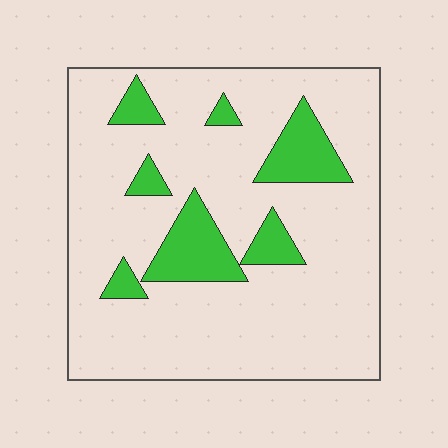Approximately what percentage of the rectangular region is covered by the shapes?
Approximately 15%.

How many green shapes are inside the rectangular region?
7.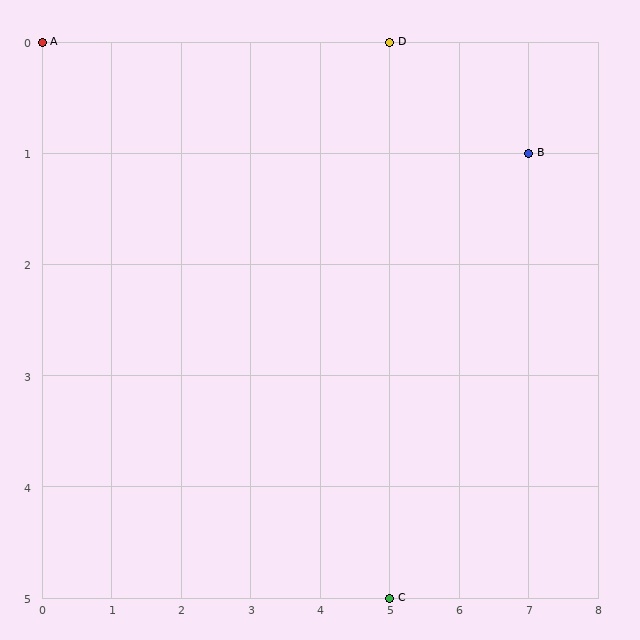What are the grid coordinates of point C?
Point C is at grid coordinates (5, 5).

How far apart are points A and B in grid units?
Points A and B are 7 columns and 1 row apart (about 7.1 grid units diagonally).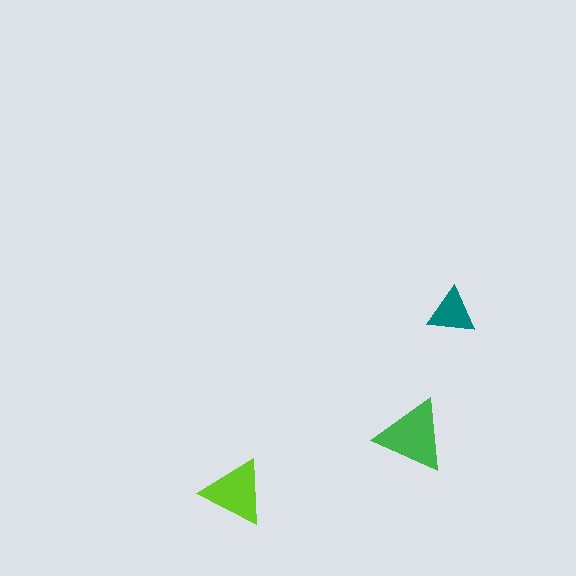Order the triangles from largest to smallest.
the green one, the lime one, the teal one.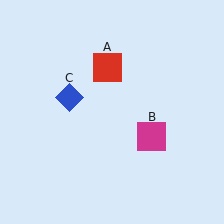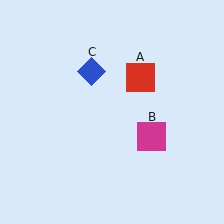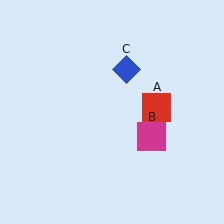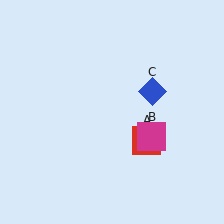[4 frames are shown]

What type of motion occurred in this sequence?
The red square (object A), blue diamond (object C) rotated clockwise around the center of the scene.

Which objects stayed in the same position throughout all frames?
Magenta square (object B) remained stationary.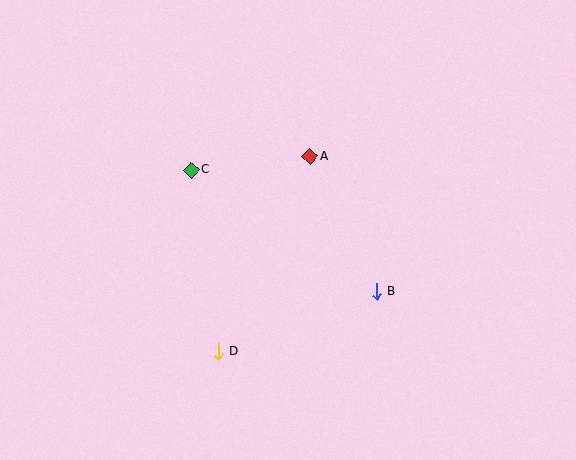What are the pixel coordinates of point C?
Point C is at (191, 170).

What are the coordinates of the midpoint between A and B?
The midpoint between A and B is at (343, 224).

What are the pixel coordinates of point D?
Point D is at (219, 351).